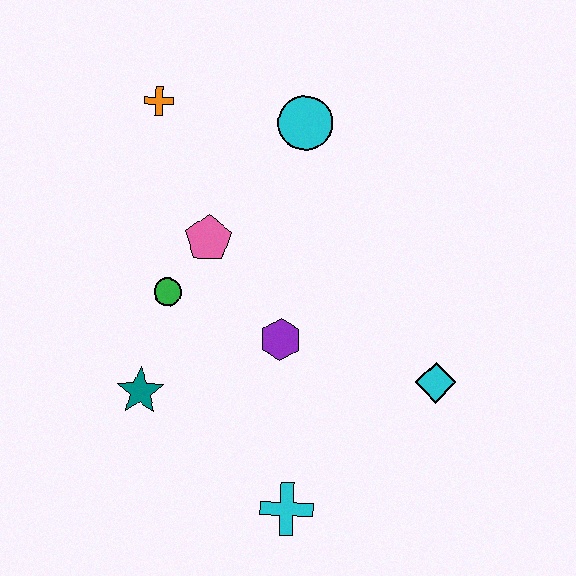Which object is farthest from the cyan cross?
The orange cross is farthest from the cyan cross.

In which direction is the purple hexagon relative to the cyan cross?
The purple hexagon is above the cyan cross.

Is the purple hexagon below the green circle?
Yes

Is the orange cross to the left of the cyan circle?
Yes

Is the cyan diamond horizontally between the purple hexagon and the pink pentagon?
No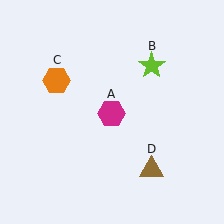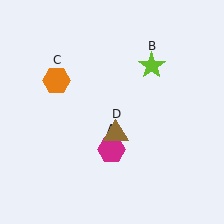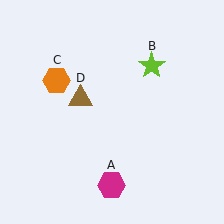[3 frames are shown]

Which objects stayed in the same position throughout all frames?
Lime star (object B) and orange hexagon (object C) remained stationary.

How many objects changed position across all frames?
2 objects changed position: magenta hexagon (object A), brown triangle (object D).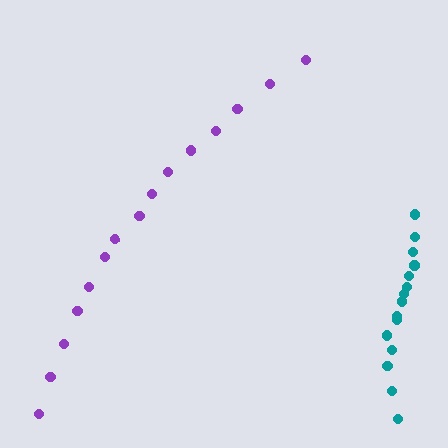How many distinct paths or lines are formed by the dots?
There are 2 distinct paths.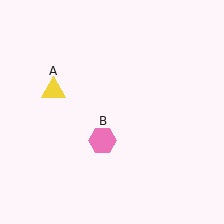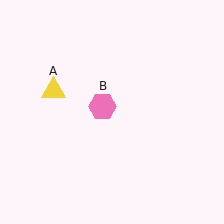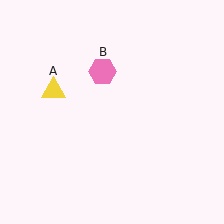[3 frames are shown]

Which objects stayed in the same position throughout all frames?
Yellow triangle (object A) remained stationary.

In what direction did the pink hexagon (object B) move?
The pink hexagon (object B) moved up.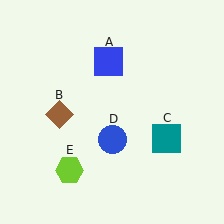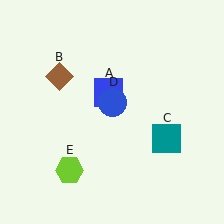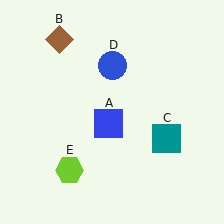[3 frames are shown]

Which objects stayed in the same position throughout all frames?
Teal square (object C) and lime hexagon (object E) remained stationary.